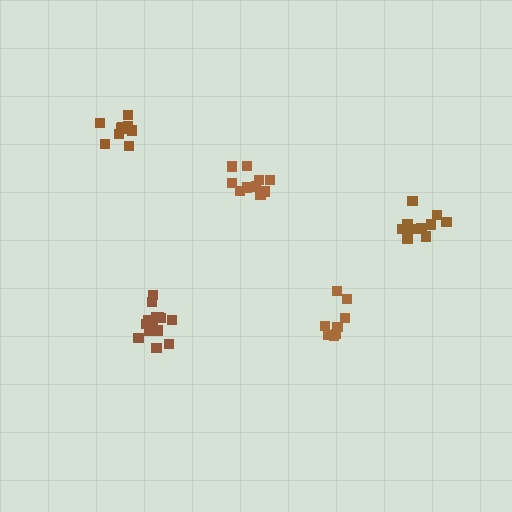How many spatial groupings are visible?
There are 5 spatial groupings.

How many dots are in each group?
Group 1: 11 dots, Group 2: 14 dots, Group 3: 9 dots, Group 4: 11 dots, Group 5: 9 dots (54 total).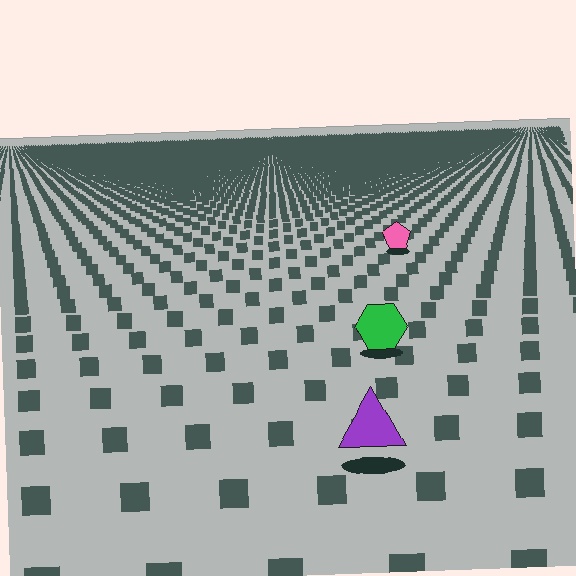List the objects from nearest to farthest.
From nearest to farthest: the purple triangle, the green hexagon, the pink pentagon.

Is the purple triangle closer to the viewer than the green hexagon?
Yes. The purple triangle is closer — you can tell from the texture gradient: the ground texture is coarser near it.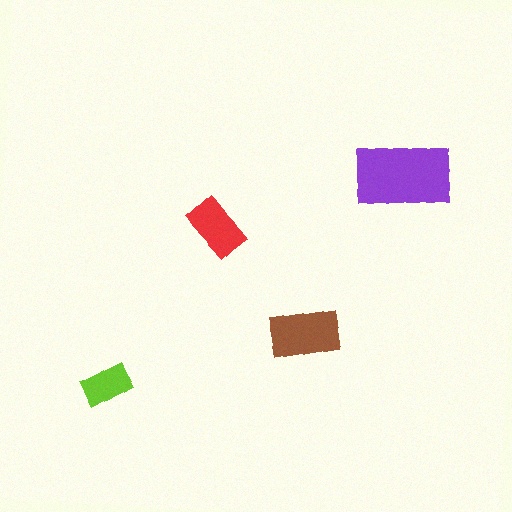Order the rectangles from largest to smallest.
the purple one, the brown one, the red one, the lime one.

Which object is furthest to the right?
The purple rectangle is rightmost.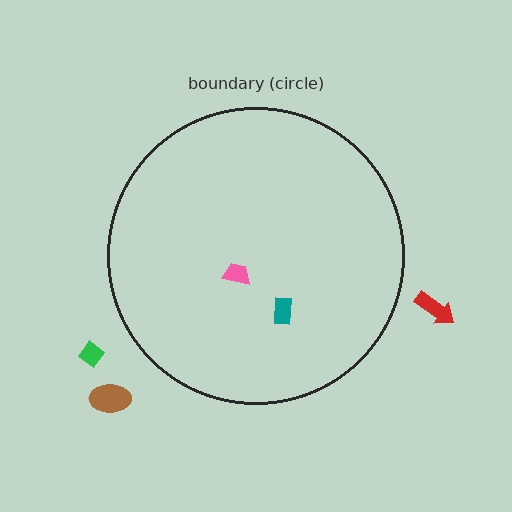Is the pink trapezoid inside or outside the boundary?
Inside.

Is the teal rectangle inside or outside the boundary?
Inside.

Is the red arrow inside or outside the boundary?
Outside.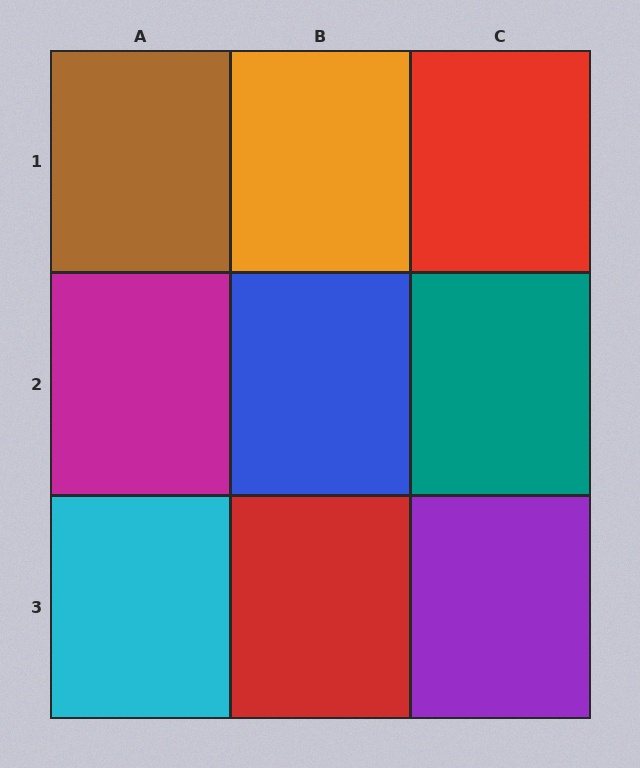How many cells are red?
2 cells are red.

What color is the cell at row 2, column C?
Teal.